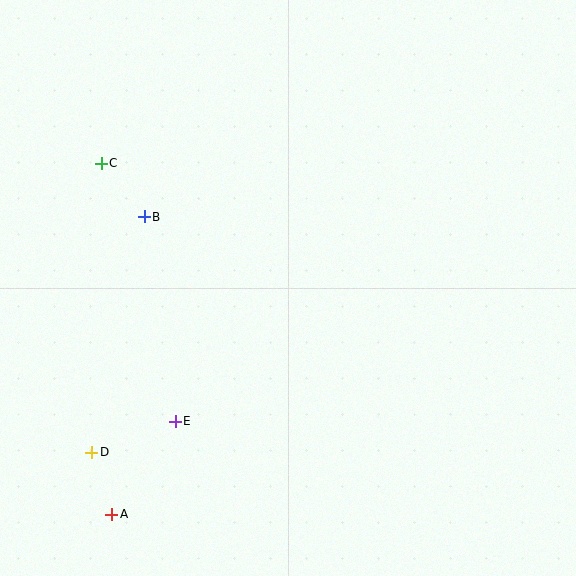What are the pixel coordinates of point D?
Point D is at (92, 452).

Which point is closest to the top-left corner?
Point C is closest to the top-left corner.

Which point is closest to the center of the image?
Point B at (144, 217) is closest to the center.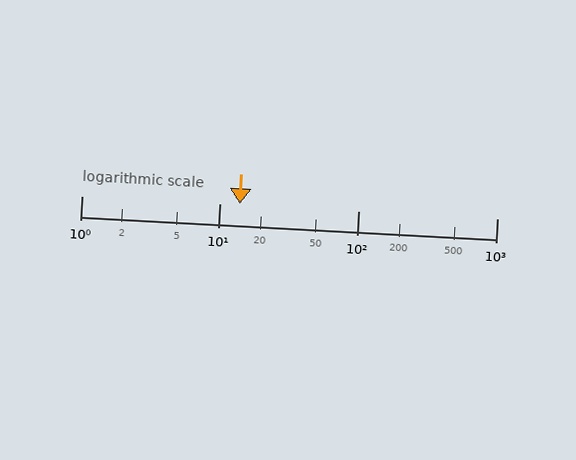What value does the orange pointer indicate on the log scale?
The pointer indicates approximately 14.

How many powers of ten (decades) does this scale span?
The scale spans 3 decades, from 1 to 1000.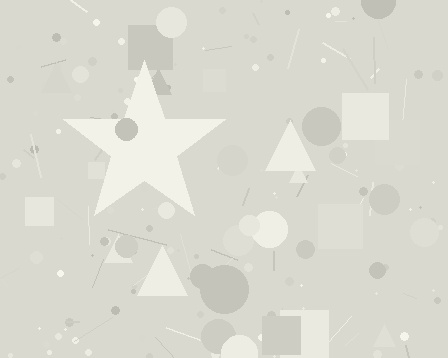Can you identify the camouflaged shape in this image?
The camouflaged shape is a star.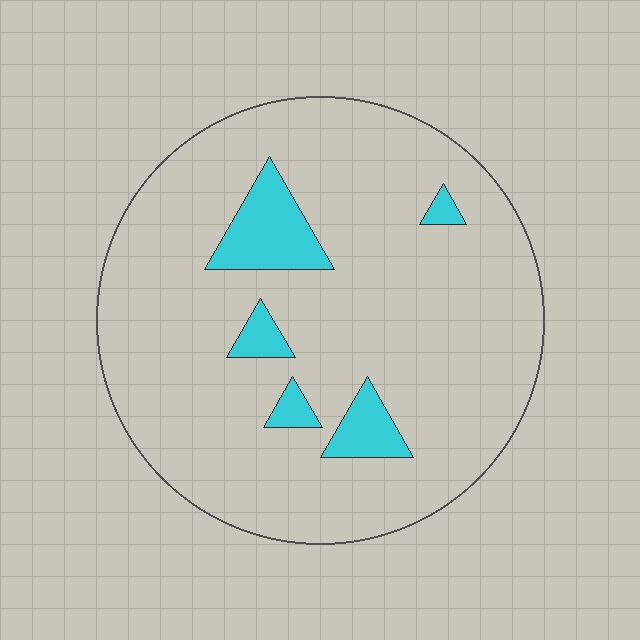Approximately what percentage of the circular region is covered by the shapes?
Approximately 10%.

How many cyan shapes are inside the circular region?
5.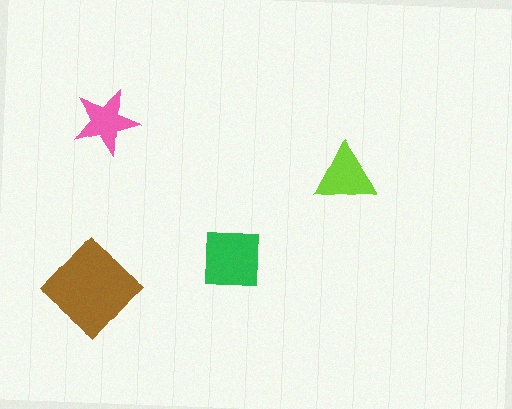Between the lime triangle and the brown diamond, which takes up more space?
The brown diamond.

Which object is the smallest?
The pink star.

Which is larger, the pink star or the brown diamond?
The brown diamond.